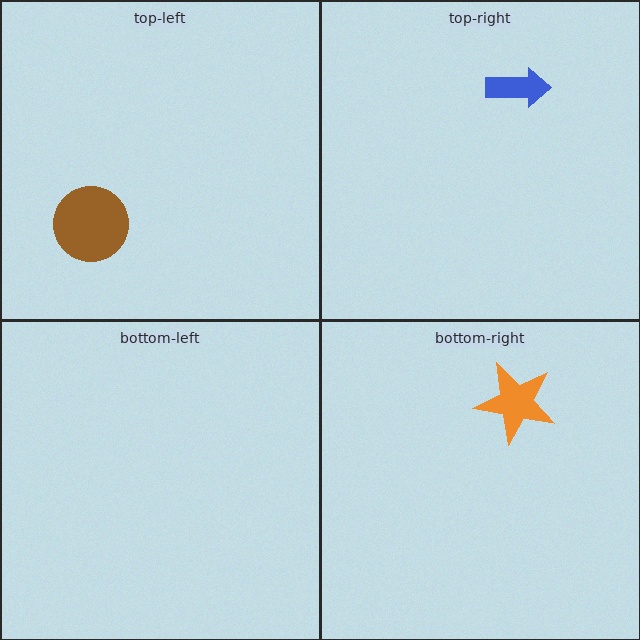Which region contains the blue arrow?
The top-right region.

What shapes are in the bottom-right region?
The orange star.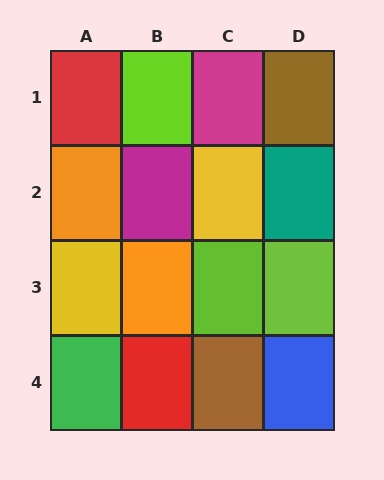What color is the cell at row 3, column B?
Orange.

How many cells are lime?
3 cells are lime.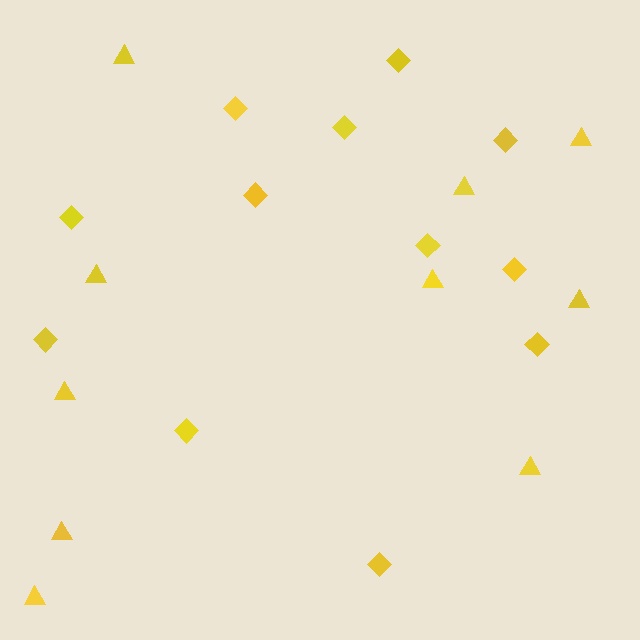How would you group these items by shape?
There are 2 groups: one group of triangles (10) and one group of diamonds (12).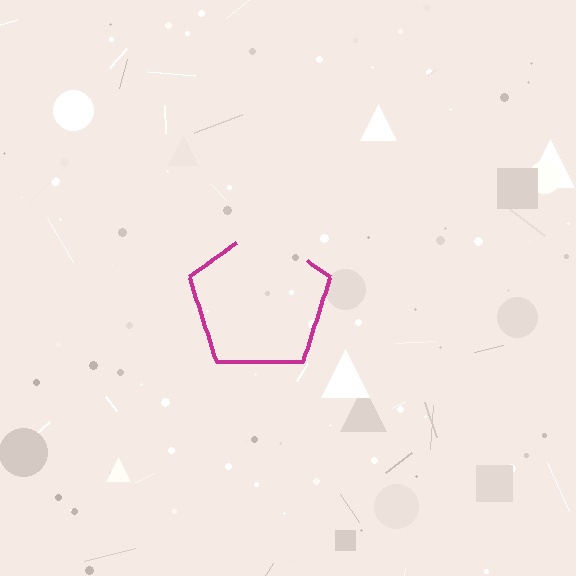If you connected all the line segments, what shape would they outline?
They would outline a pentagon.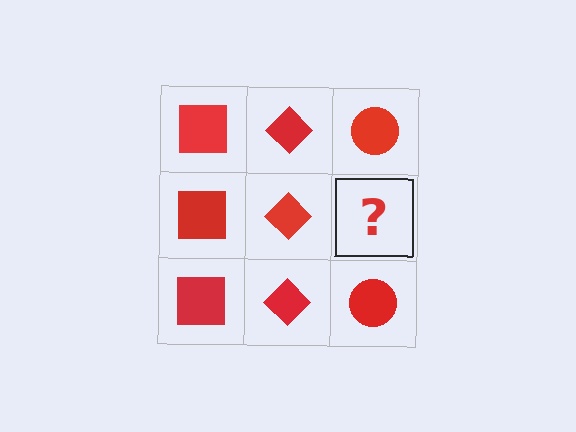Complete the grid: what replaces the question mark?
The question mark should be replaced with a red circle.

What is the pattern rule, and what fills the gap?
The rule is that each column has a consistent shape. The gap should be filled with a red circle.